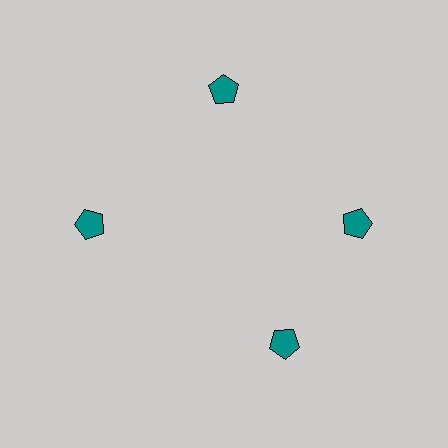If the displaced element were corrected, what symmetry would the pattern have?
It would have 4-fold rotational symmetry — the pattern would map onto itself every 90 degrees.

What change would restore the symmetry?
The symmetry would be restored by rotating it back into even spacing with its neighbors so that all 4 pentagons sit at equal angles and equal distance from the center.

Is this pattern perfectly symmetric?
No. The 4 teal pentagons are arranged in a ring, but one element near the 6 o'clock position is rotated out of alignment along the ring, breaking the 4-fold rotational symmetry.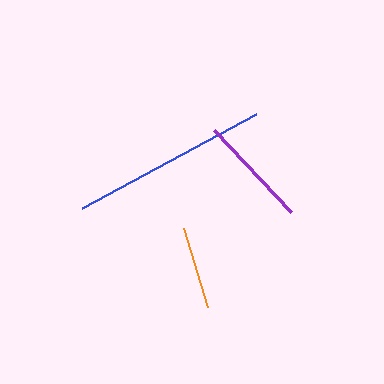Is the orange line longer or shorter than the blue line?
The blue line is longer than the orange line.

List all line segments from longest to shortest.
From longest to shortest: blue, purple, orange.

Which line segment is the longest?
The blue line is the longest at approximately 198 pixels.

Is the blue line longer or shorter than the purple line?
The blue line is longer than the purple line.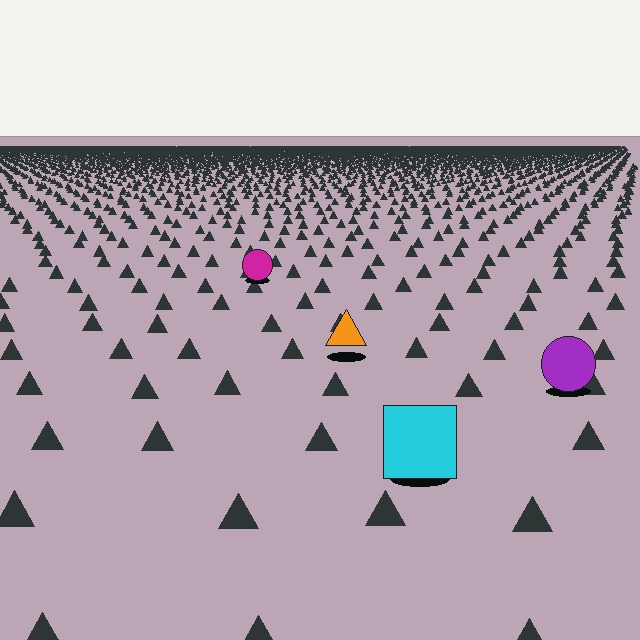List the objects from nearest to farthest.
From nearest to farthest: the cyan square, the purple circle, the orange triangle, the magenta circle.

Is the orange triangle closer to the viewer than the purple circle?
No. The purple circle is closer — you can tell from the texture gradient: the ground texture is coarser near it.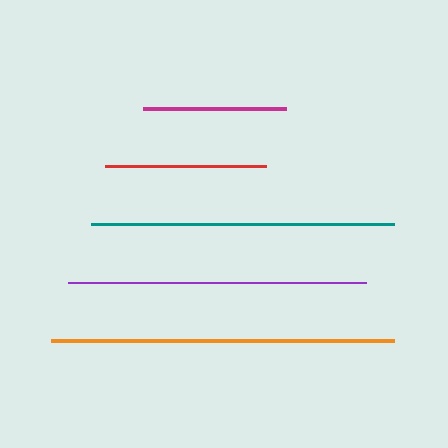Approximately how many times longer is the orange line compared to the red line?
The orange line is approximately 2.1 times the length of the red line.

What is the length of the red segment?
The red segment is approximately 161 pixels long.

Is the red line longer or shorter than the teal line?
The teal line is longer than the red line.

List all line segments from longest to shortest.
From longest to shortest: orange, teal, purple, red, magenta.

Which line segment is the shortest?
The magenta line is the shortest at approximately 143 pixels.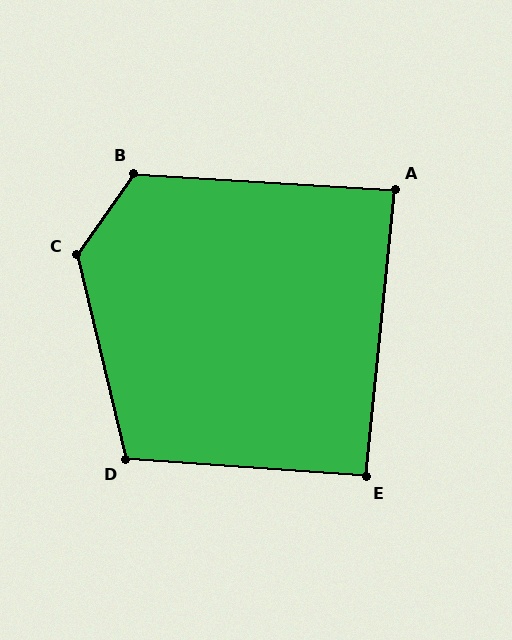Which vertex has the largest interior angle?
C, at approximately 132 degrees.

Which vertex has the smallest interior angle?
A, at approximately 88 degrees.